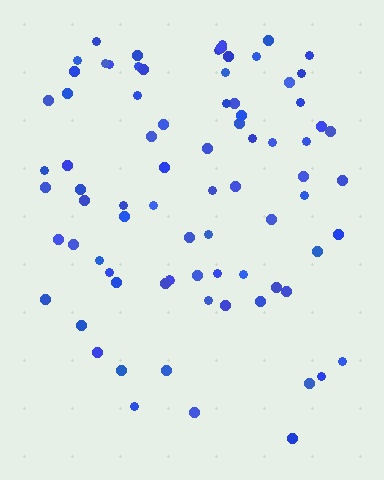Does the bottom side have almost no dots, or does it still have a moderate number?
Still a moderate number, just noticeably fewer than the top.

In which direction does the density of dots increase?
From bottom to top, with the top side densest.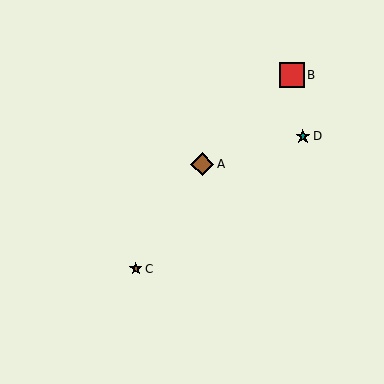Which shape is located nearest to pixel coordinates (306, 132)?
The teal star (labeled D) at (303, 137) is nearest to that location.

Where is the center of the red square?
The center of the red square is at (292, 75).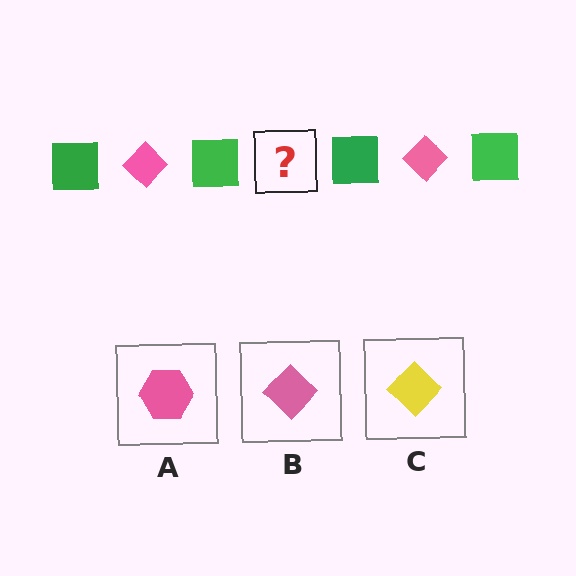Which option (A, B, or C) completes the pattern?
B.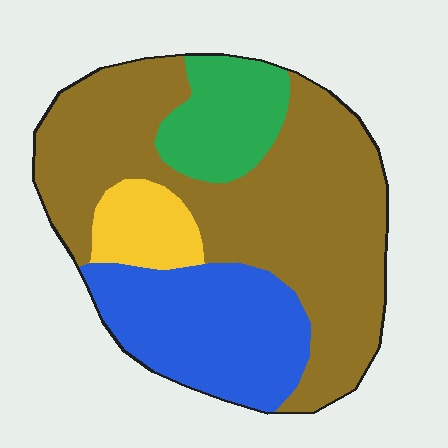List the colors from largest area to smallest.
From largest to smallest: brown, blue, green, yellow.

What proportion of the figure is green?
Green covers around 15% of the figure.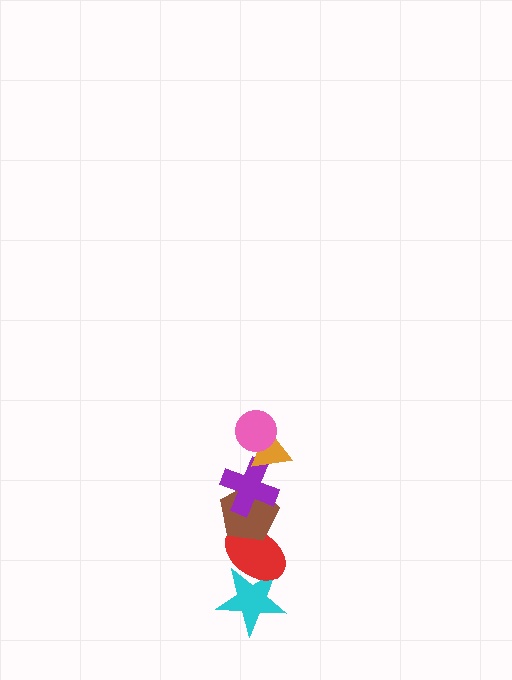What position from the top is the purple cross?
The purple cross is 3rd from the top.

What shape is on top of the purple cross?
The orange triangle is on top of the purple cross.